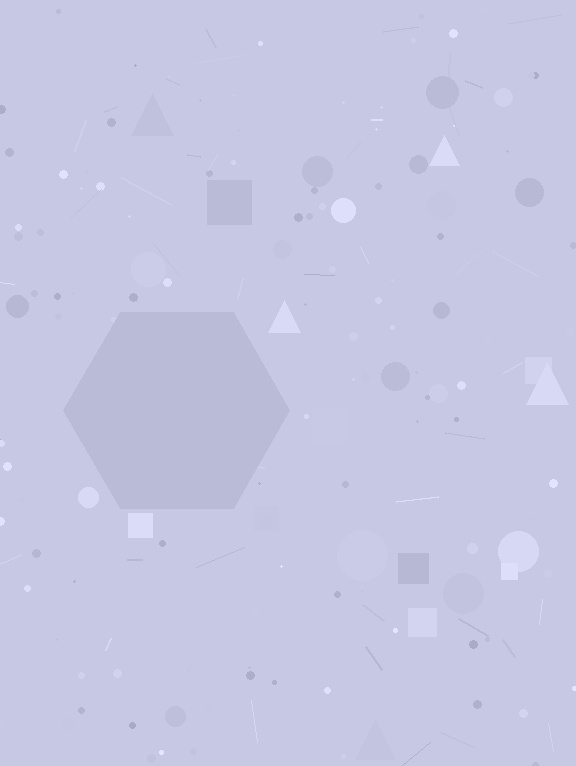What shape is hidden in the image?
A hexagon is hidden in the image.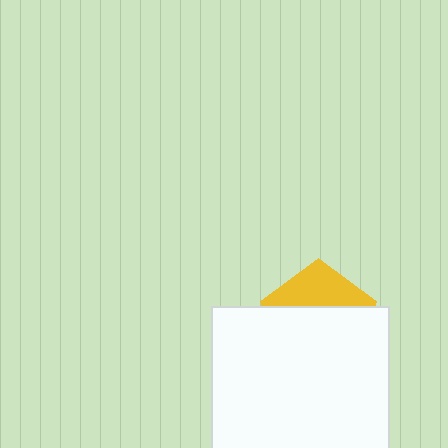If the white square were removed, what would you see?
You would see the complete yellow pentagon.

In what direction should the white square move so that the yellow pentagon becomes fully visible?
The white square should move down. That is the shortest direction to clear the overlap and leave the yellow pentagon fully visible.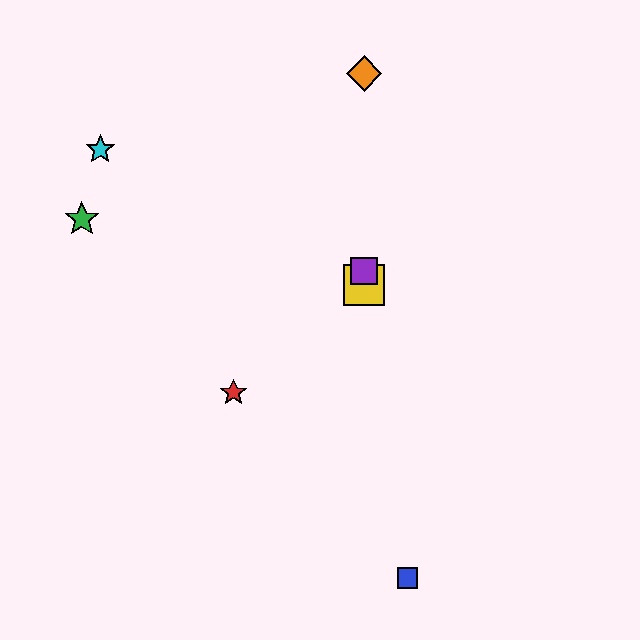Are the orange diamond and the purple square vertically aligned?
Yes, both are at x≈364.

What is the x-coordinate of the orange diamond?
The orange diamond is at x≈364.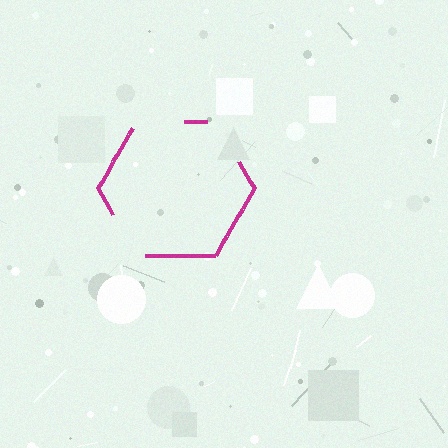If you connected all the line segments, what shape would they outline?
They would outline a hexagon.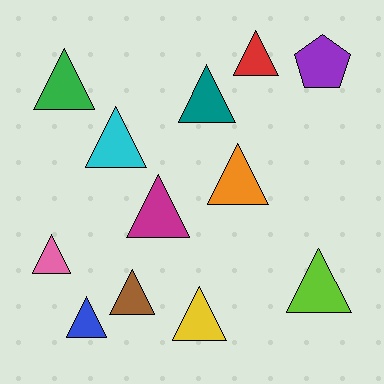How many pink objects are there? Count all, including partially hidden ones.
There is 1 pink object.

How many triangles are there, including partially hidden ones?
There are 11 triangles.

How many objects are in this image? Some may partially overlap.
There are 12 objects.